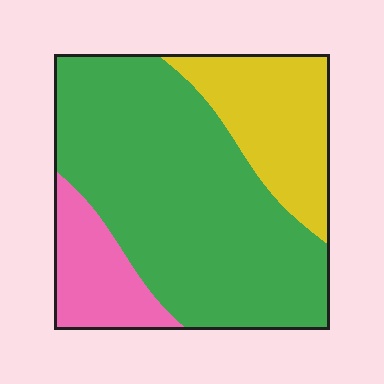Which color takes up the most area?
Green, at roughly 65%.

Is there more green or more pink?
Green.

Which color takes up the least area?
Pink, at roughly 15%.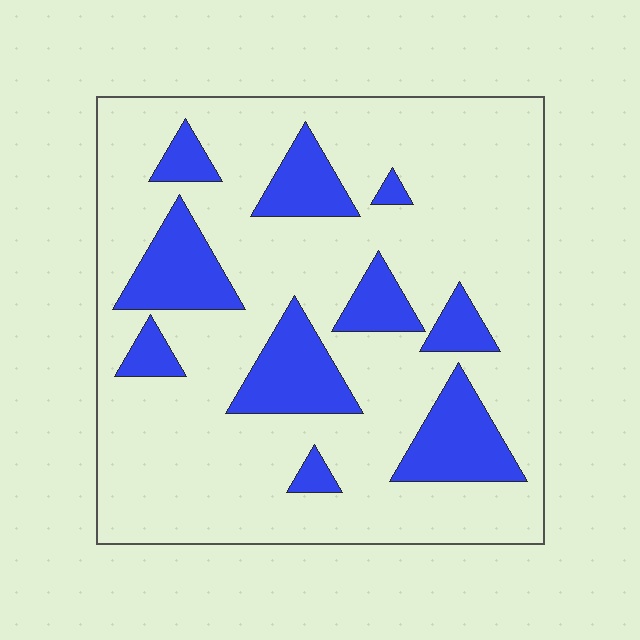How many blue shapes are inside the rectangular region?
10.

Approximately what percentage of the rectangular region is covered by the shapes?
Approximately 20%.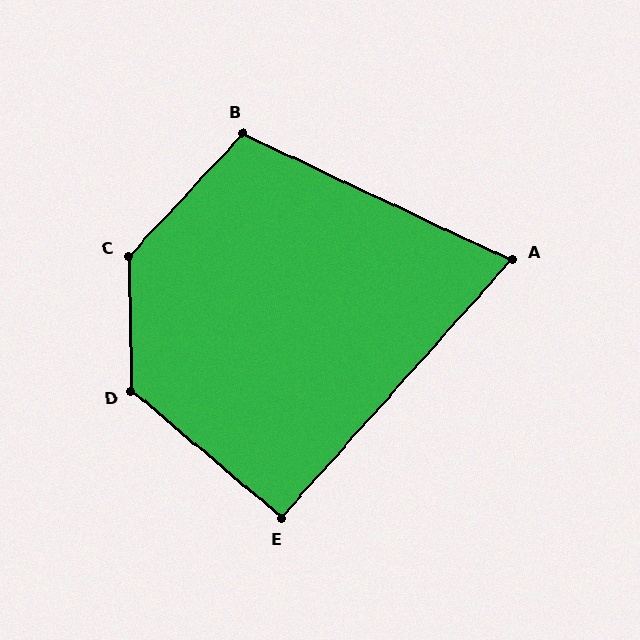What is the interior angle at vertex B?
Approximately 108 degrees (obtuse).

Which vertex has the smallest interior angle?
A, at approximately 73 degrees.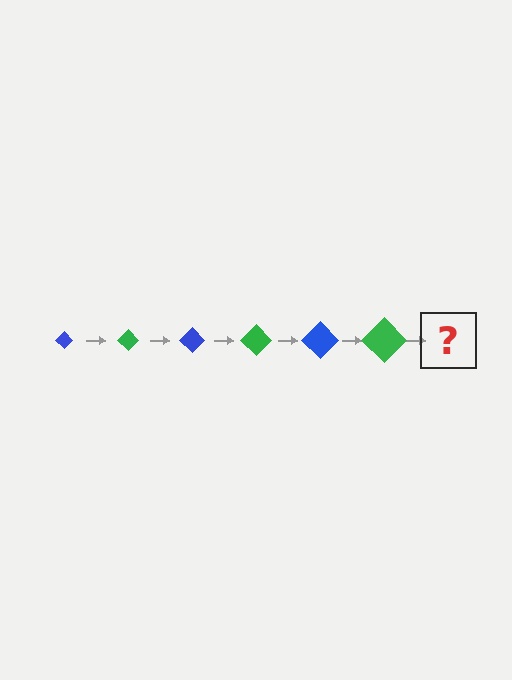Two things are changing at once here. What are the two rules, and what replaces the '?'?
The two rules are that the diamond grows larger each step and the color cycles through blue and green. The '?' should be a blue diamond, larger than the previous one.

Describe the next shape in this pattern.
It should be a blue diamond, larger than the previous one.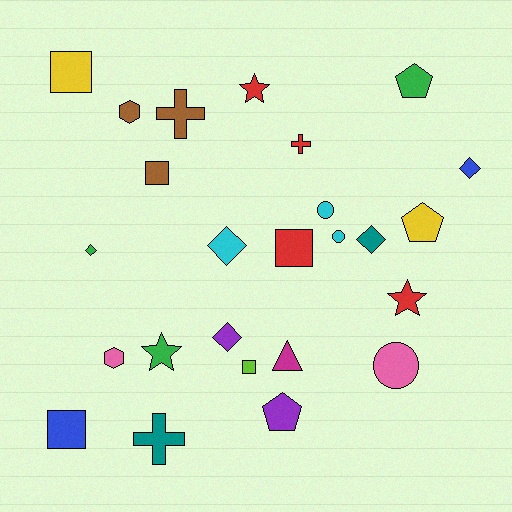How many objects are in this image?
There are 25 objects.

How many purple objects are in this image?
There are 2 purple objects.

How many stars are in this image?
There are 3 stars.